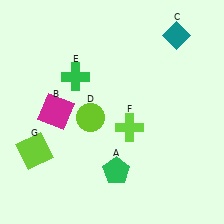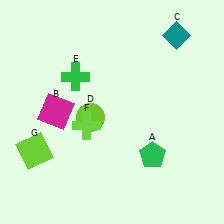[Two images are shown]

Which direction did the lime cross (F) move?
The lime cross (F) moved left.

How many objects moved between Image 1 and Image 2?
2 objects moved between the two images.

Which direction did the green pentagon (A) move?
The green pentagon (A) moved right.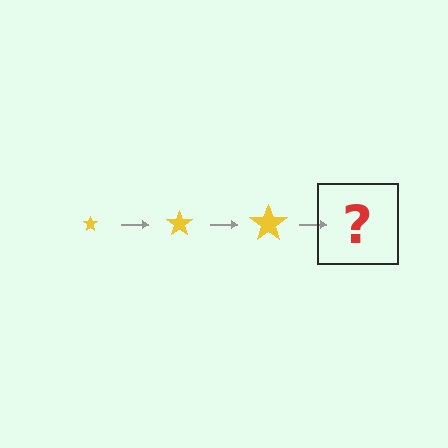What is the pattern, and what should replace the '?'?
The pattern is that the star gets progressively larger each step. The '?' should be a yellow star, larger than the previous one.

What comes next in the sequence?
The next element should be a yellow star, larger than the previous one.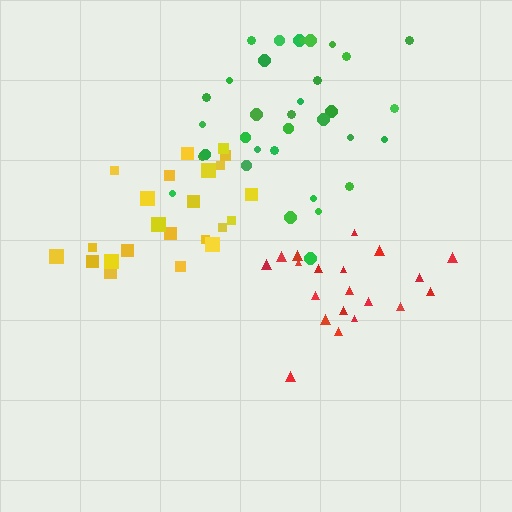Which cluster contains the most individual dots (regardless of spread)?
Green (34).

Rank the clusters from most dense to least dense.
yellow, red, green.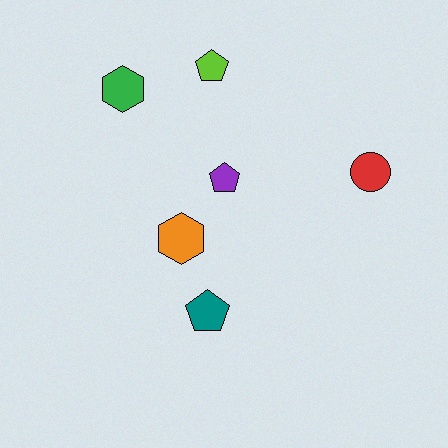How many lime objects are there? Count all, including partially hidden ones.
There is 1 lime object.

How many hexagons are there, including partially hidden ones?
There are 2 hexagons.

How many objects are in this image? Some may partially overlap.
There are 6 objects.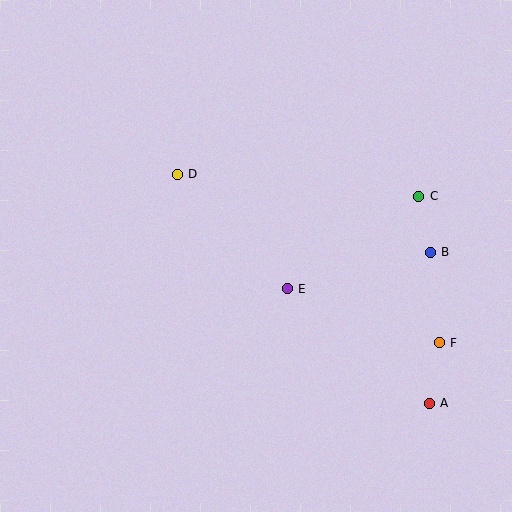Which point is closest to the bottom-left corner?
Point E is closest to the bottom-left corner.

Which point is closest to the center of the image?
Point E at (287, 289) is closest to the center.